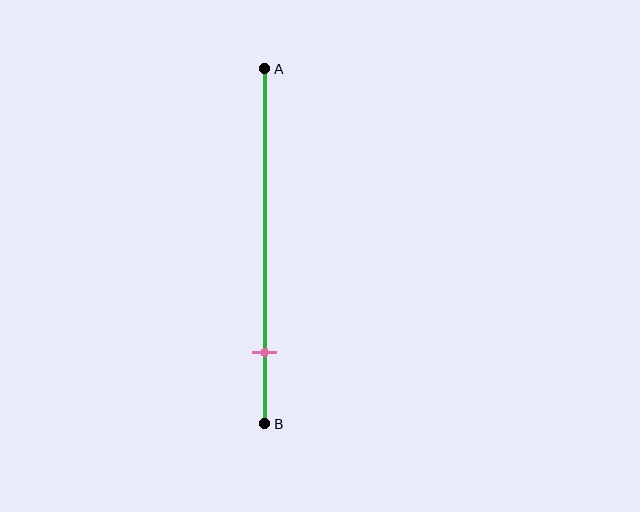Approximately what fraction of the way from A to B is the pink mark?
The pink mark is approximately 80% of the way from A to B.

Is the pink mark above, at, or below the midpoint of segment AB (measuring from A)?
The pink mark is below the midpoint of segment AB.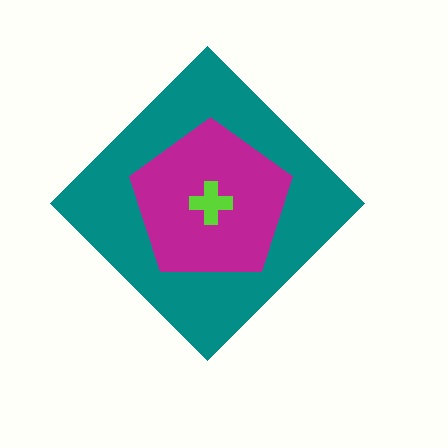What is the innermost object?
The lime cross.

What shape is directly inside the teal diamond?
The magenta pentagon.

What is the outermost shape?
The teal diamond.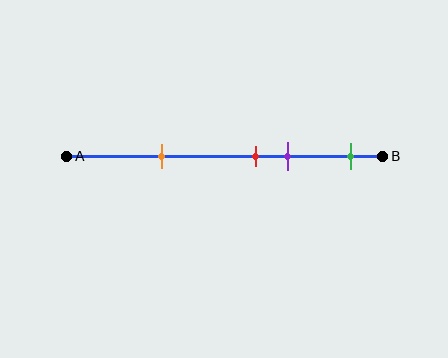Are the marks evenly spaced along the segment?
No, the marks are not evenly spaced.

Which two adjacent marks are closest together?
The red and purple marks are the closest adjacent pair.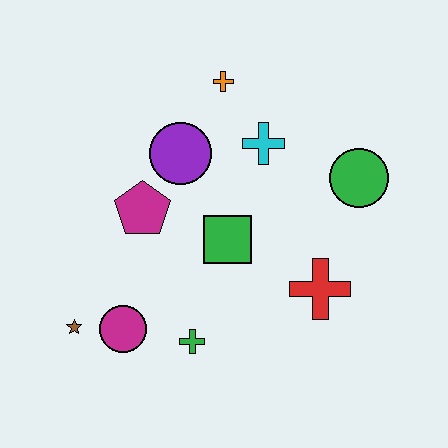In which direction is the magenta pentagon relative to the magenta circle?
The magenta pentagon is above the magenta circle.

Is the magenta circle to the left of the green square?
Yes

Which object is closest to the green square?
The magenta pentagon is closest to the green square.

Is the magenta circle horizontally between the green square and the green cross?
No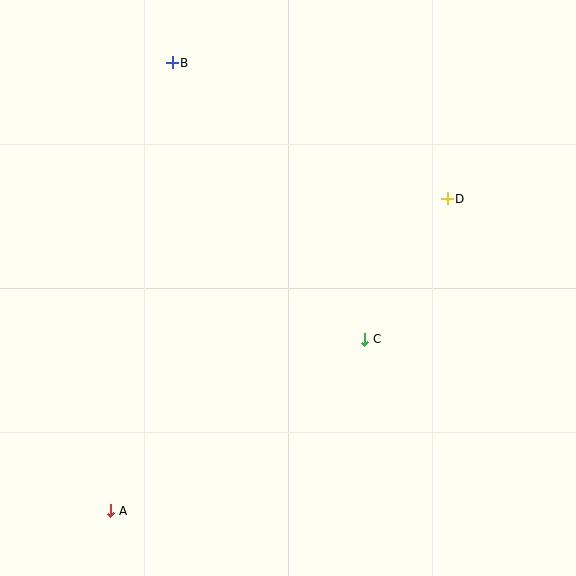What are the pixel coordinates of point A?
Point A is at (111, 511).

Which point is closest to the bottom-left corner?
Point A is closest to the bottom-left corner.